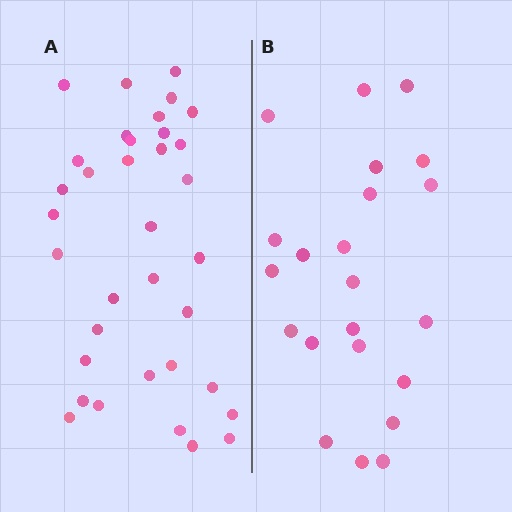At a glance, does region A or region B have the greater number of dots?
Region A (the left region) has more dots.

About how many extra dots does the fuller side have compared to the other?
Region A has approximately 15 more dots than region B.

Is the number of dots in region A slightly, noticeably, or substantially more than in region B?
Region A has substantially more. The ratio is roughly 1.6 to 1.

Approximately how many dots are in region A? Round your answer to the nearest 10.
About 40 dots. (The exact count is 35, which rounds to 40.)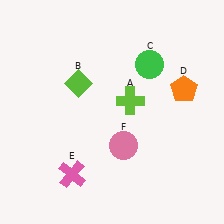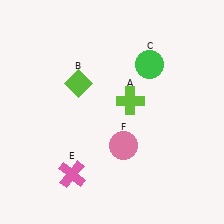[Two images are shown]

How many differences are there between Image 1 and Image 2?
There is 1 difference between the two images.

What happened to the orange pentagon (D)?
The orange pentagon (D) was removed in Image 2. It was in the top-right area of Image 1.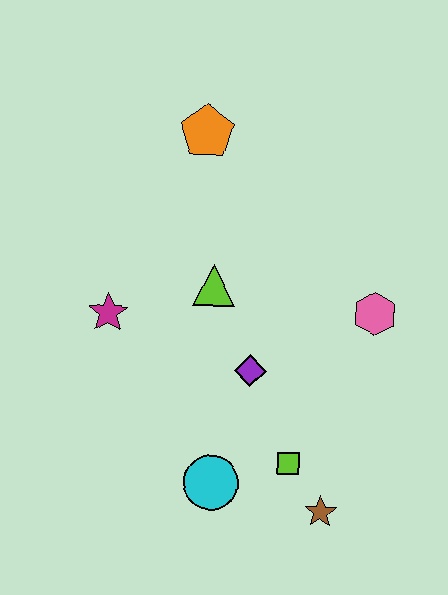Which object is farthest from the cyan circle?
The orange pentagon is farthest from the cyan circle.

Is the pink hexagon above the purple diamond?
Yes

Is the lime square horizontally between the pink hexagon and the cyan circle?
Yes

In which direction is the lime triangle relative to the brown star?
The lime triangle is above the brown star.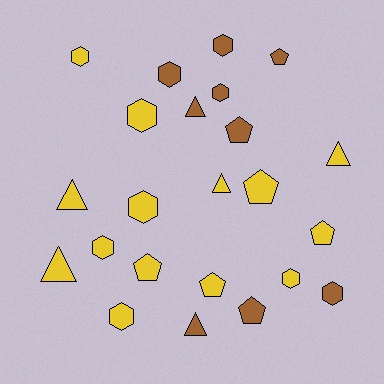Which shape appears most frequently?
Hexagon, with 10 objects.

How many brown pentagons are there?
There are 3 brown pentagons.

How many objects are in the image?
There are 23 objects.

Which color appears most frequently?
Yellow, with 14 objects.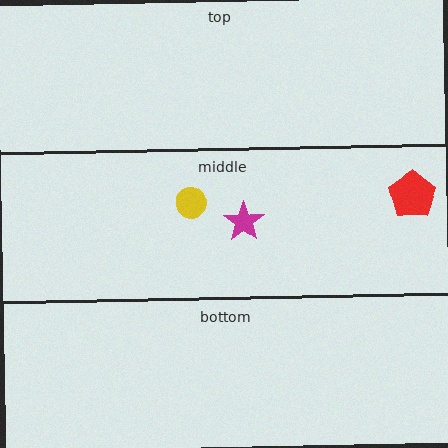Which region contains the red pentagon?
The middle region.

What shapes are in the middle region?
The magenta star, the red pentagon, the yellow circle.